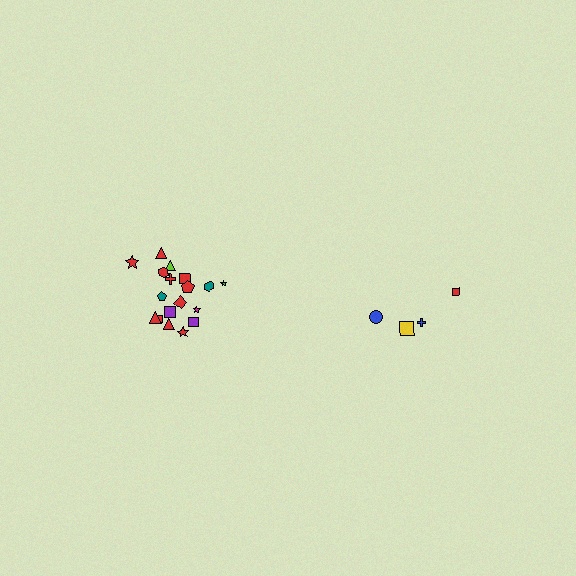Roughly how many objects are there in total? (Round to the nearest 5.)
Roughly 20 objects in total.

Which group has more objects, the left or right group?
The left group.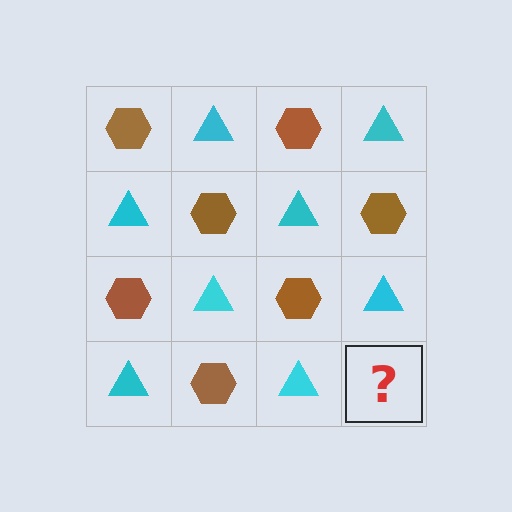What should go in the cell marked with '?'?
The missing cell should contain a brown hexagon.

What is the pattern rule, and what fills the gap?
The rule is that it alternates brown hexagon and cyan triangle in a checkerboard pattern. The gap should be filled with a brown hexagon.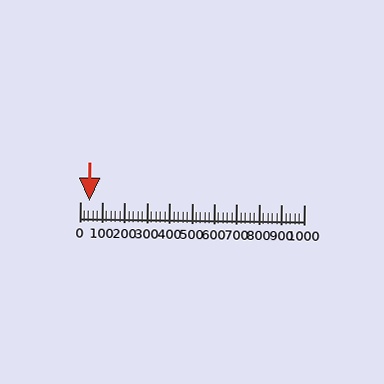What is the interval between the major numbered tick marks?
The major tick marks are spaced 100 units apart.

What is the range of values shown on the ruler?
The ruler shows values from 0 to 1000.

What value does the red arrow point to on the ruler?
The red arrow points to approximately 42.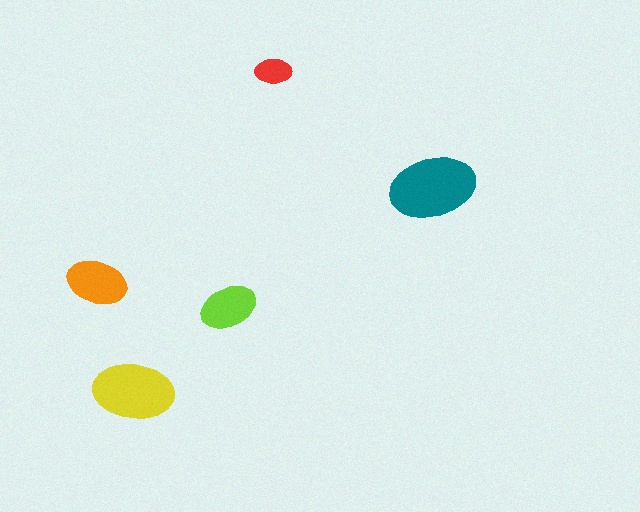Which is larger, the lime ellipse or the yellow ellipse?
The yellow one.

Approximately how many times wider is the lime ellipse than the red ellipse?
About 1.5 times wider.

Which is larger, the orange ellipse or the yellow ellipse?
The yellow one.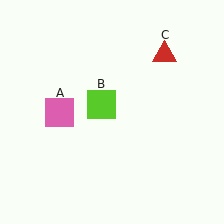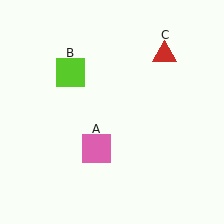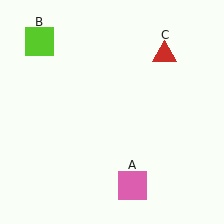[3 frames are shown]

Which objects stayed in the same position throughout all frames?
Red triangle (object C) remained stationary.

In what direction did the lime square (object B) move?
The lime square (object B) moved up and to the left.